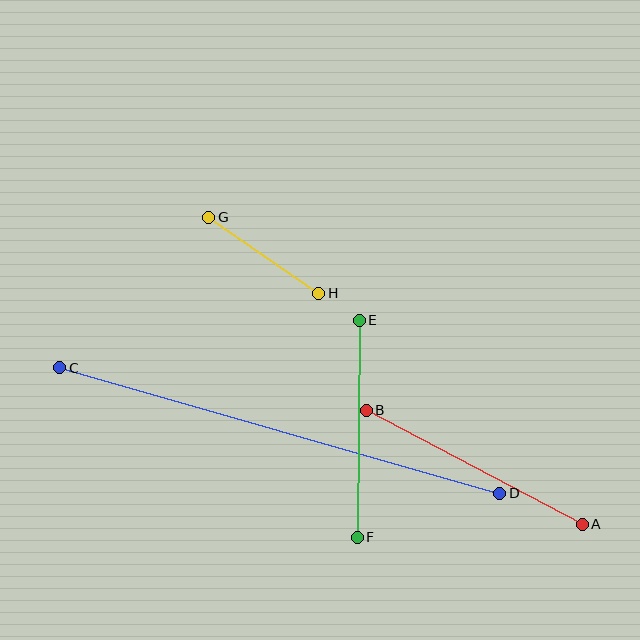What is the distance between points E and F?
The distance is approximately 217 pixels.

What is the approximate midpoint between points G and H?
The midpoint is at approximately (264, 255) pixels.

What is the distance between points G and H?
The distance is approximately 134 pixels.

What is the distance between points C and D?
The distance is approximately 458 pixels.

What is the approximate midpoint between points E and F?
The midpoint is at approximately (358, 429) pixels.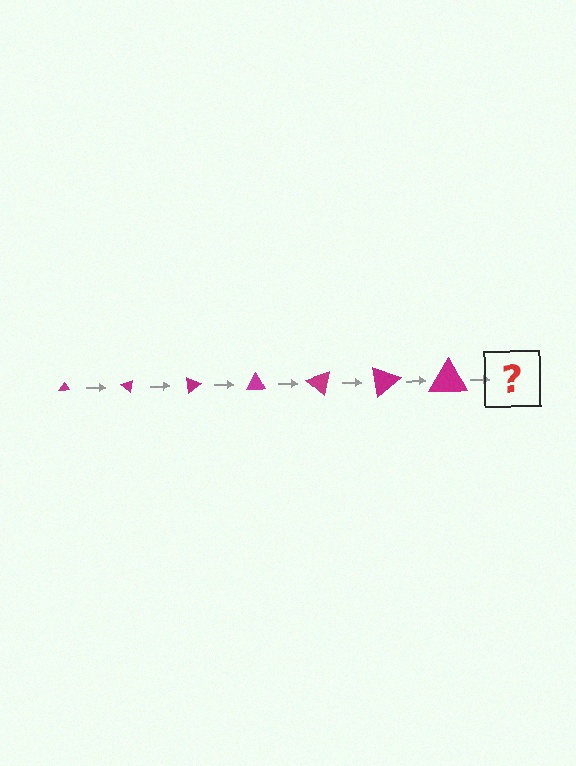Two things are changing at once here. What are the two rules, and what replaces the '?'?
The two rules are that the triangle grows larger each step and it rotates 40 degrees each step. The '?' should be a triangle, larger than the previous one and rotated 280 degrees from the start.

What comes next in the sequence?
The next element should be a triangle, larger than the previous one and rotated 280 degrees from the start.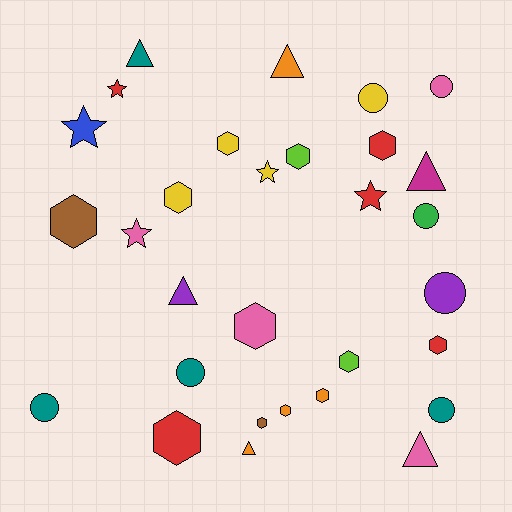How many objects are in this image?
There are 30 objects.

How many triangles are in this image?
There are 6 triangles.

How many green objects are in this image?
There is 1 green object.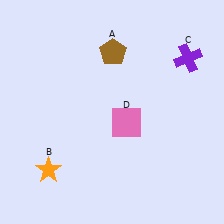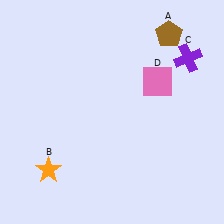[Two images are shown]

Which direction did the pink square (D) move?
The pink square (D) moved up.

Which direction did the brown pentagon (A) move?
The brown pentagon (A) moved right.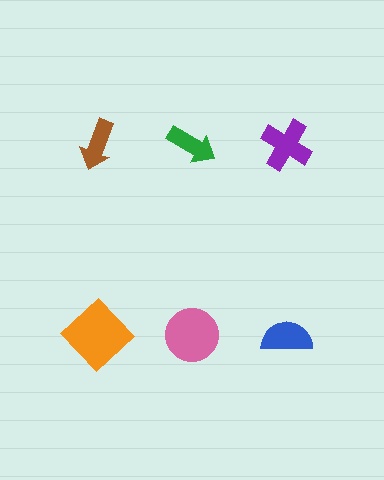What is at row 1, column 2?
A green arrow.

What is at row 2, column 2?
A pink circle.